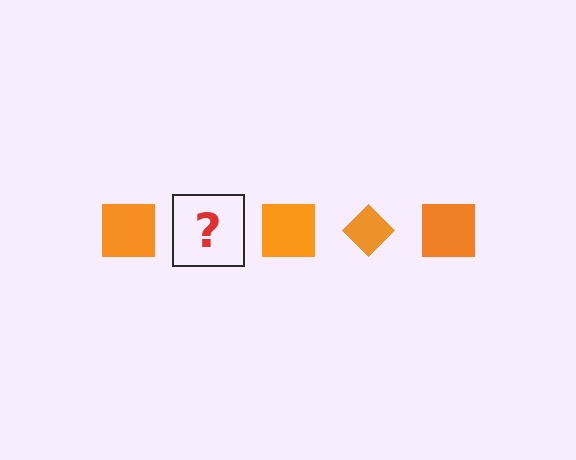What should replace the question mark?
The question mark should be replaced with an orange diamond.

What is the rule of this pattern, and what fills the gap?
The rule is that the pattern cycles through square, diamond shapes in orange. The gap should be filled with an orange diamond.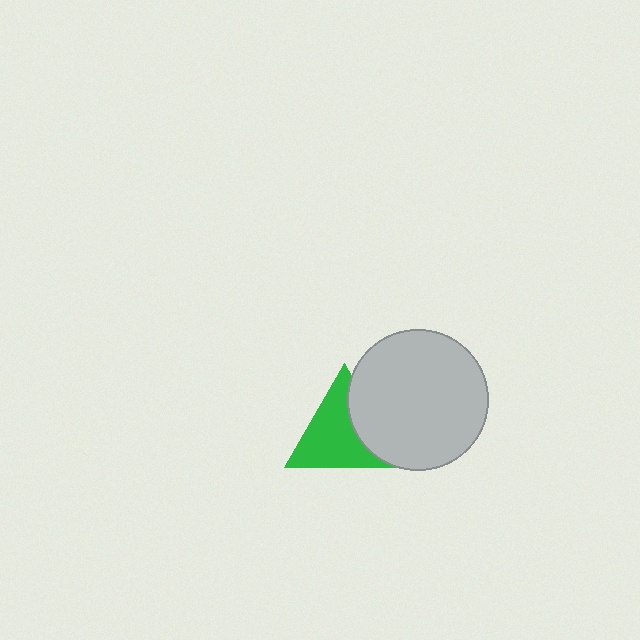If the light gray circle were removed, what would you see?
You would see the complete green triangle.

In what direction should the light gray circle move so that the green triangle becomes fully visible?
The light gray circle should move right. That is the shortest direction to clear the overlap and leave the green triangle fully visible.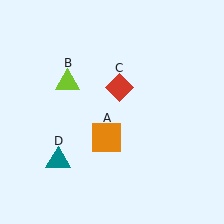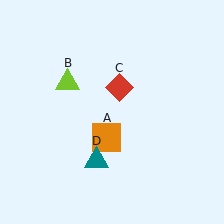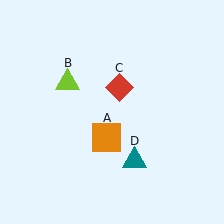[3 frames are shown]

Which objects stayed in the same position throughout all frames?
Orange square (object A) and lime triangle (object B) and red diamond (object C) remained stationary.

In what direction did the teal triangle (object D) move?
The teal triangle (object D) moved right.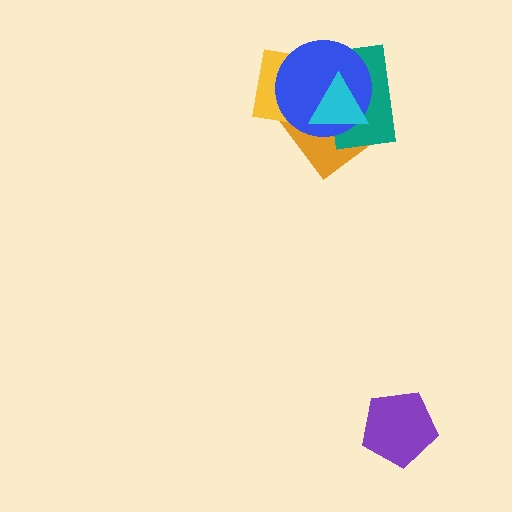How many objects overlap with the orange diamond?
4 objects overlap with the orange diamond.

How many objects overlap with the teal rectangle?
4 objects overlap with the teal rectangle.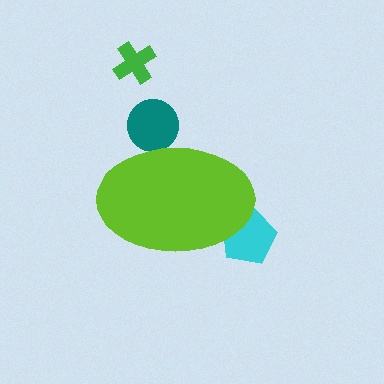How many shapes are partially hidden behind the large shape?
2 shapes are partially hidden.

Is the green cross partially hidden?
No, the green cross is fully visible.